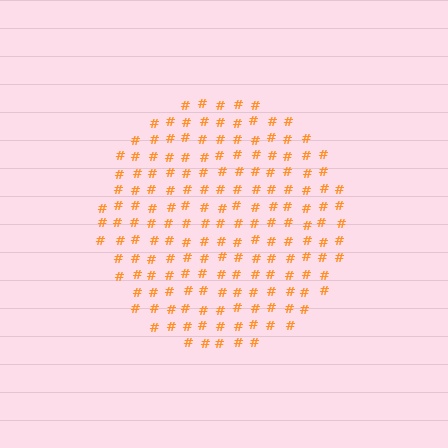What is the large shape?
The large shape is a circle.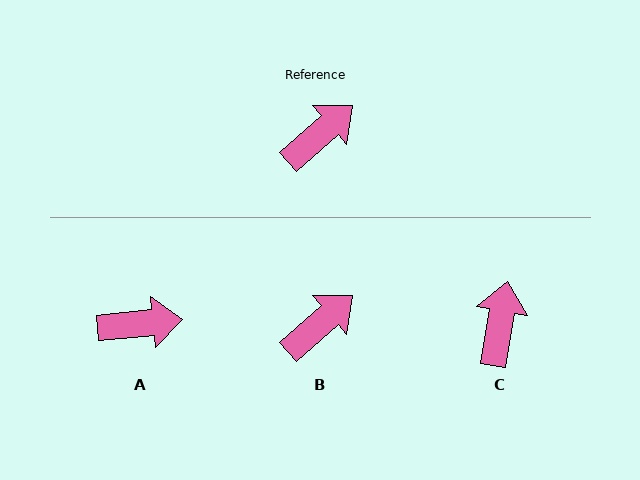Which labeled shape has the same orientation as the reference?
B.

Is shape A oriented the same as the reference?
No, it is off by about 35 degrees.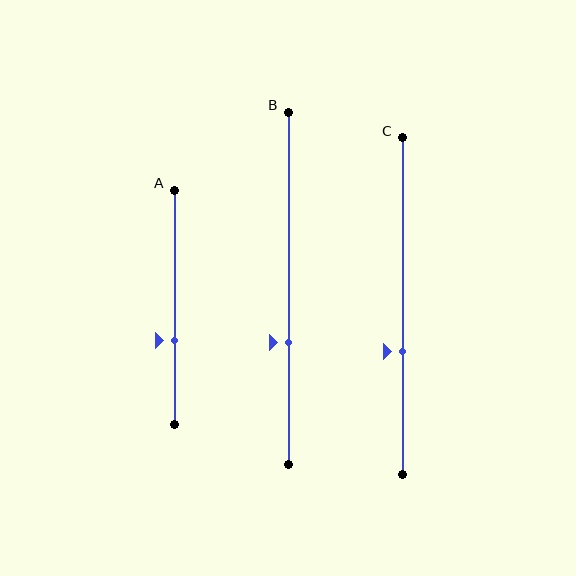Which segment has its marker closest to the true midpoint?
Segment C has its marker closest to the true midpoint.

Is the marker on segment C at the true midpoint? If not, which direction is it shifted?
No, the marker on segment C is shifted downward by about 13% of the segment length.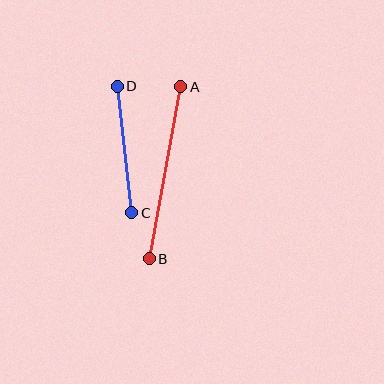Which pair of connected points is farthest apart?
Points A and B are farthest apart.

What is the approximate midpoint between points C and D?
The midpoint is at approximately (125, 150) pixels.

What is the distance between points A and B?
The distance is approximately 175 pixels.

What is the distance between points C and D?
The distance is approximately 127 pixels.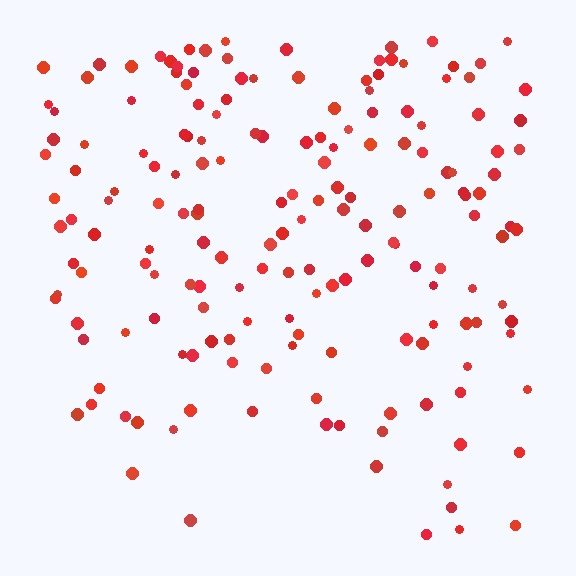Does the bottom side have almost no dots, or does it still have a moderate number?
Still a moderate number, just noticeably fewer than the top.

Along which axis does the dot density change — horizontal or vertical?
Vertical.